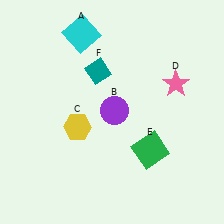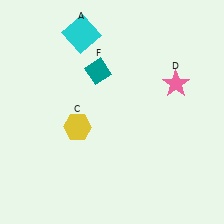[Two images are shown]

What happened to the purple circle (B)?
The purple circle (B) was removed in Image 2. It was in the top-right area of Image 1.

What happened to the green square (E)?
The green square (E) was removed in Image 2. It was in the bottom-right area of Image 1.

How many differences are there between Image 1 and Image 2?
There are 2 differences between the two images.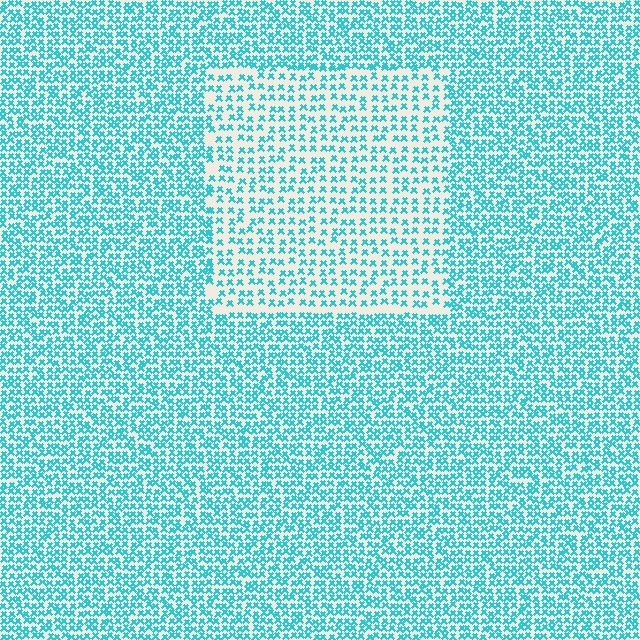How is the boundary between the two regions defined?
The boundary is defined by a change in element density (approximately 1.8x ratio). All elements are the same color, size, and shape.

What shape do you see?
I see a rectangle.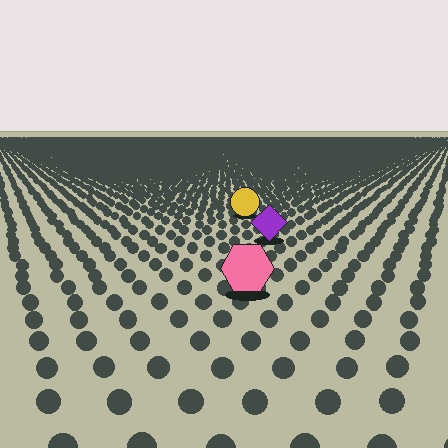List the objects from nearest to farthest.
From nearest to farthest: the pink hexagon, the purple diamond, the yellow circle.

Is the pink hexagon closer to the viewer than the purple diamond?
Yes. The pink hexagon is closer — you can tell from the texture gradient: the ground texture is coarser near it.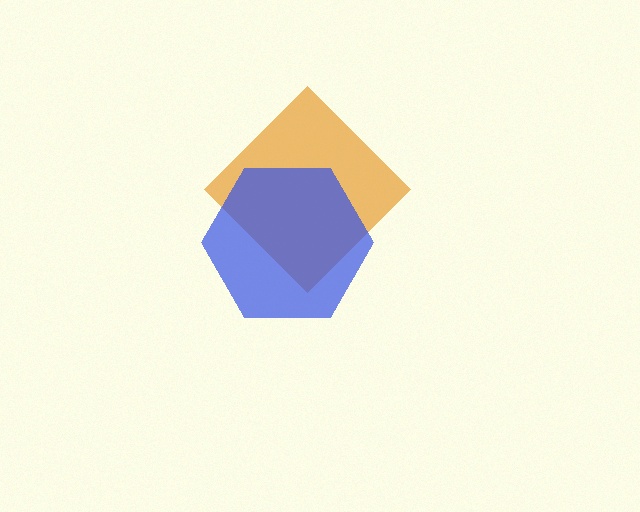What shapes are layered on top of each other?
The layered shapes are: an orange diamond, a blue hexagon.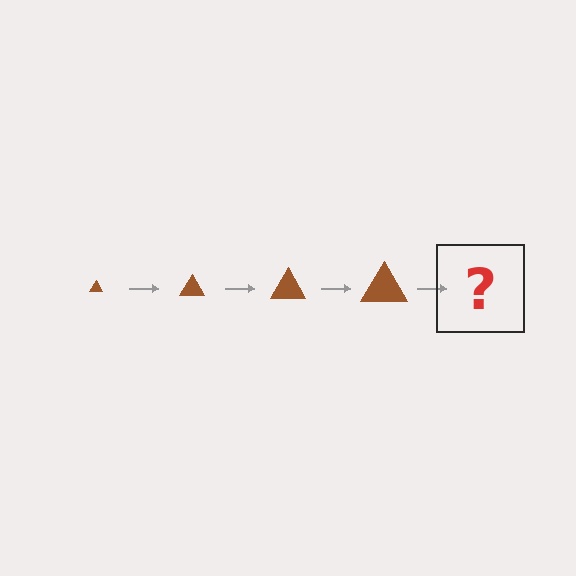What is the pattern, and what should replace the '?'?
The pattern is that the triangle gets progressively larger each step. The '?' should be a brown triangle, larger than the previous one.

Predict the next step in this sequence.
The next step is a brown triangle, larger than the previous one.